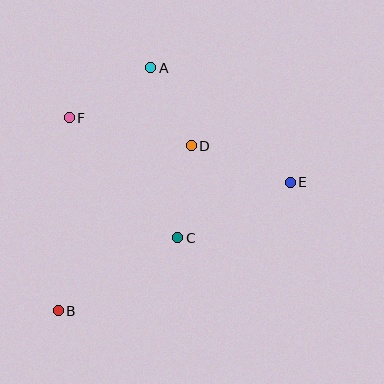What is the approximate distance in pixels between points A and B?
The distance between A and B is approximately 260 pixels.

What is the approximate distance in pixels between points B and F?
The distance between B and F is approximately 194 pixels.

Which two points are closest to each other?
Points A and D are closest to each other.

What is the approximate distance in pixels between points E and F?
The distance between E and F is approximately 230 pixels.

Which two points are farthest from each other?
Points B and E are farthest from each other.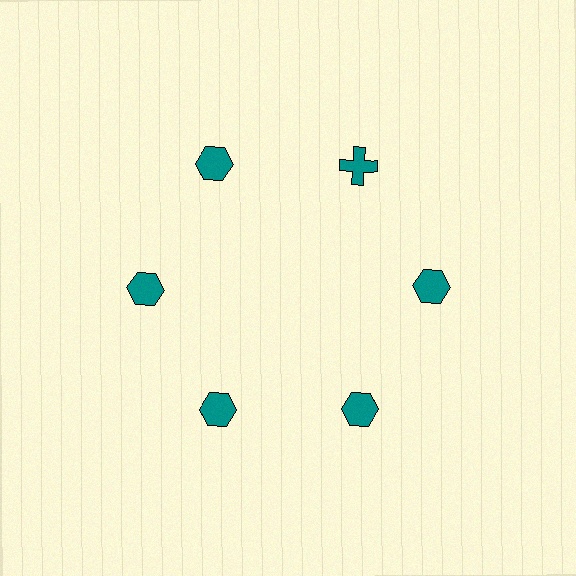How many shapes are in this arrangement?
There are 6 shapes arranged in a ring pattern.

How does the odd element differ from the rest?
It has a different shape: cross instead of hexagon.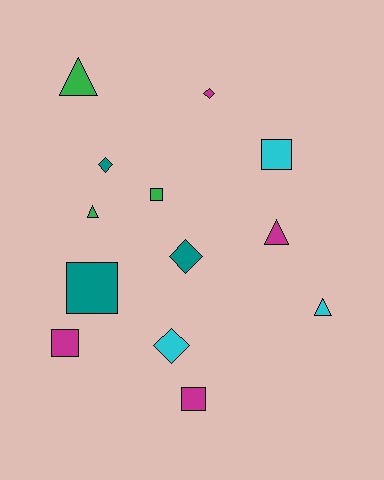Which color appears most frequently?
Magenta, with 4 objects.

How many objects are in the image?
There are 13 objects.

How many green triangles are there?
There are 2 green triangles.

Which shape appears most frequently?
Square, with 5 objects.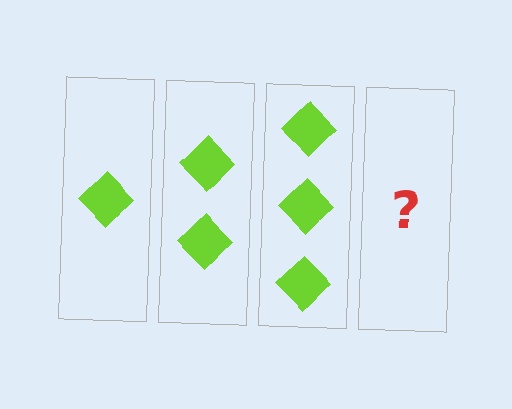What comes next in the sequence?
The next element should be 4 diamonds.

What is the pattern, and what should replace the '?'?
The pattern is that each step adds one more diamond. The '?' should be 4 diamonds.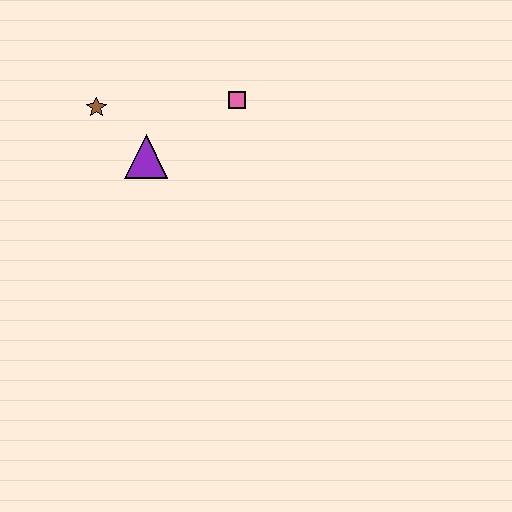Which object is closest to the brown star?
The purple triangle is closest to the brown star.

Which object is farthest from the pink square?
The brown star is farthest from the pink square.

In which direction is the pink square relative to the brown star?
The pink square is to the right of the brown star.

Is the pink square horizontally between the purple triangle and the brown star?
No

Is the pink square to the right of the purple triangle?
Yes